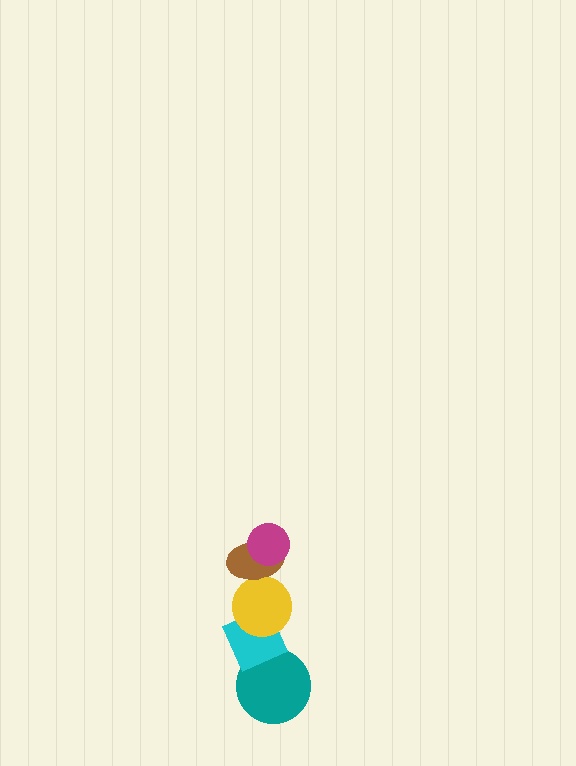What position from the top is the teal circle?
The teal circle is 5th from the top.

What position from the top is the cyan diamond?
The cyan diamond is 4th from the top.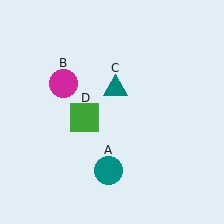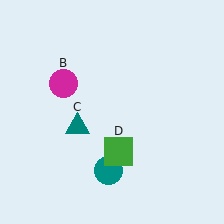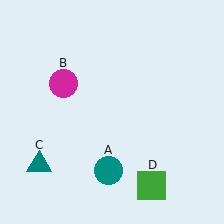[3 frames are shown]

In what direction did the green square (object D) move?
The green square (object D) moved down and to the right.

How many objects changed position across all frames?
2 objects changed position: teal triangle (object C), green square (object D).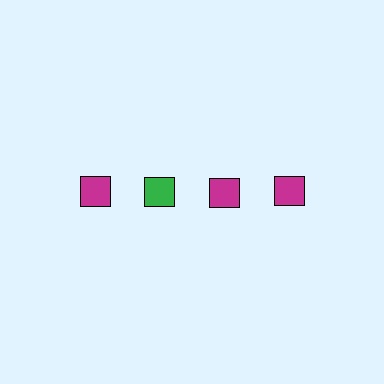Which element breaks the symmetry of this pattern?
The green square in the top row, second from left column breaks the symmetry. All other shapes are magenta squares.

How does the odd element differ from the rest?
It has a different color: green instead of magenta.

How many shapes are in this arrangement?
There are 4 shapes arranged in a grid pattern.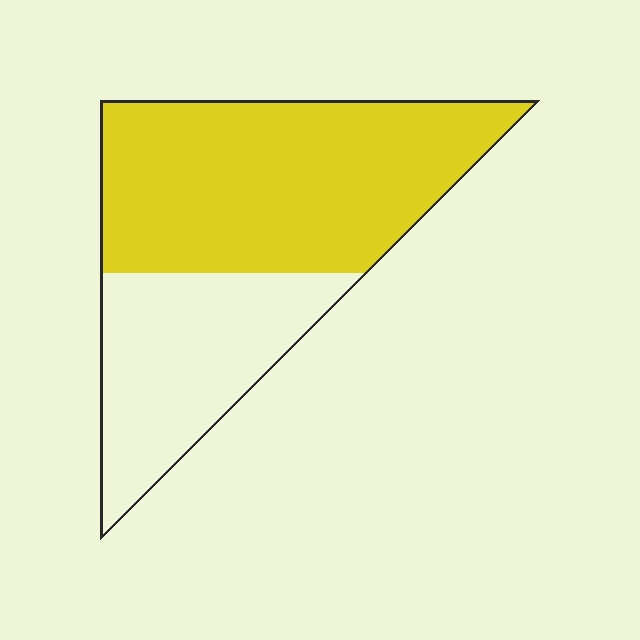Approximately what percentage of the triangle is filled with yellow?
Approximately 65%.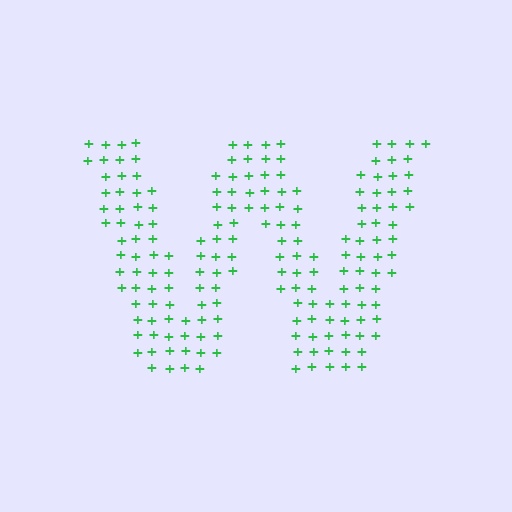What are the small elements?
The small elements are plus signs.